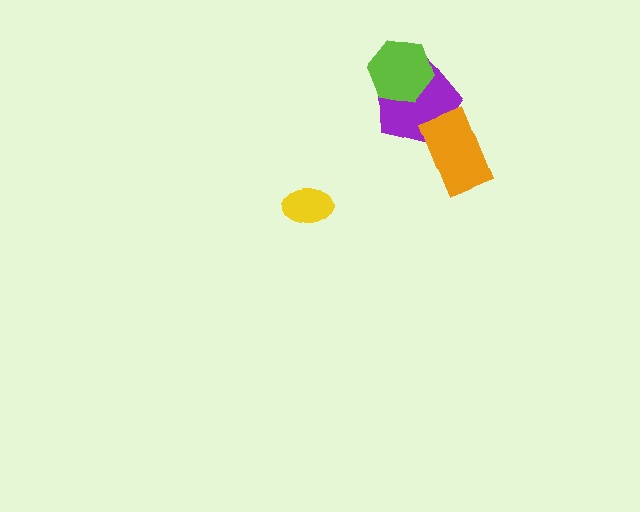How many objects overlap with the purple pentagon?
2 objects overlap with the purple pentagon.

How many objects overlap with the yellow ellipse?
0 objects overlap with the yellow ellipse.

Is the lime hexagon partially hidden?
No, no other shape covers it.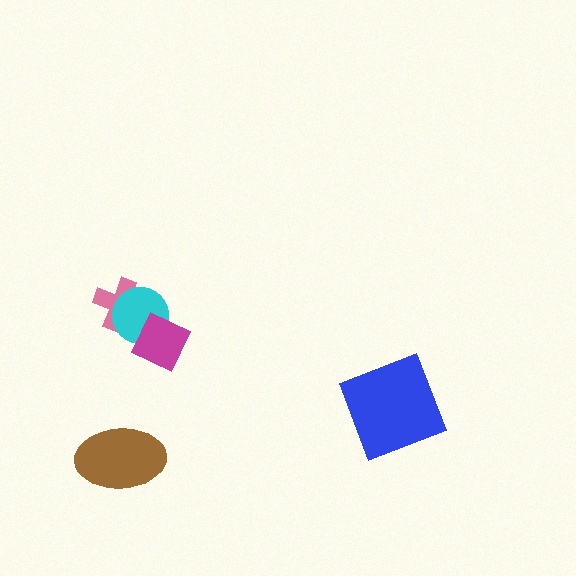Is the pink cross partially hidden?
Yes, it is partially covered by another shape.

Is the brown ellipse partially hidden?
No, no other shape covers it.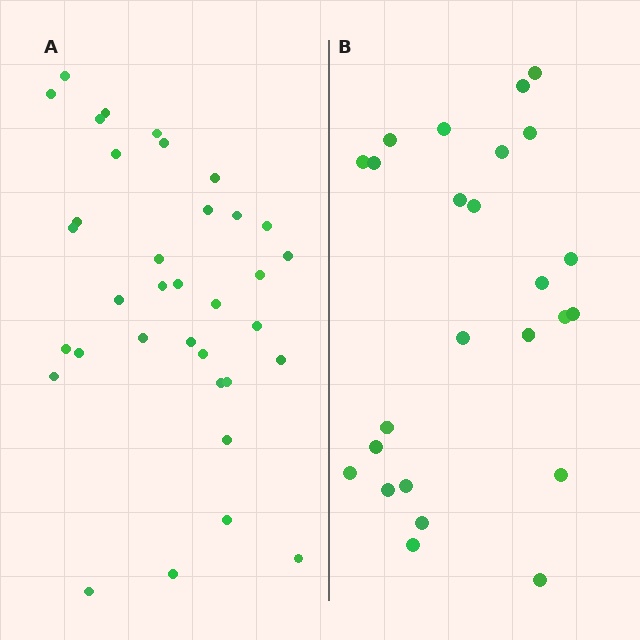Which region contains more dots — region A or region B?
Region A (the left region) has more dots.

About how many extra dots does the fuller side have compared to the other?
Region A has roughly 10 or so more dots than region B.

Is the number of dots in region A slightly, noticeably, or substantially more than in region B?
Region A has noticeably more, but not dramatically so. The ratio is roughly 1.4 to 1.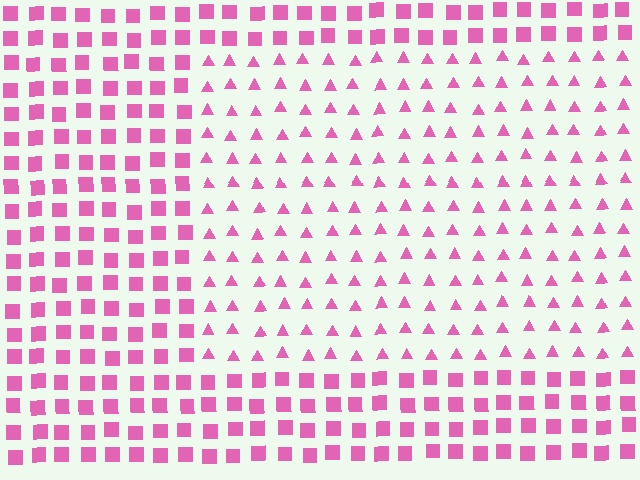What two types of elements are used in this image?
The image uses triangles inside the rectangle region and squares outside it.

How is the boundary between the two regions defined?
The boundary is defined by a change in element shape: triangles inside vs. squares outside. All elements share the same color and spacing.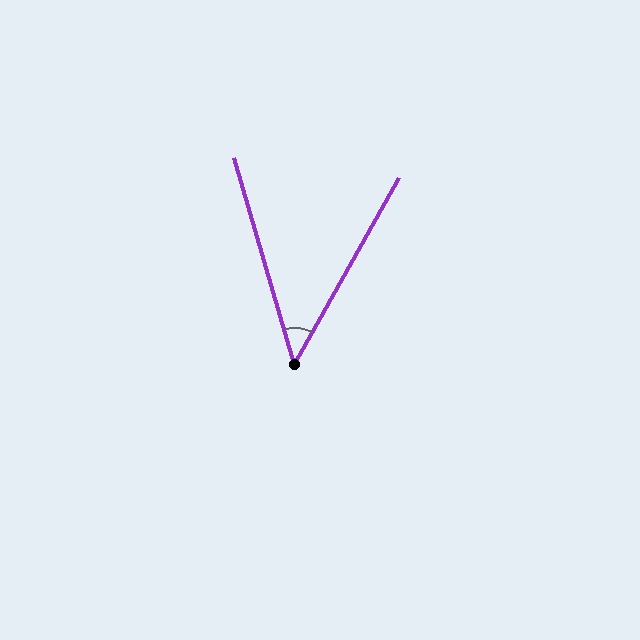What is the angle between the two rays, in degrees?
Approximately 46 degrees.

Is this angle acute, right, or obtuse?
It is acute.